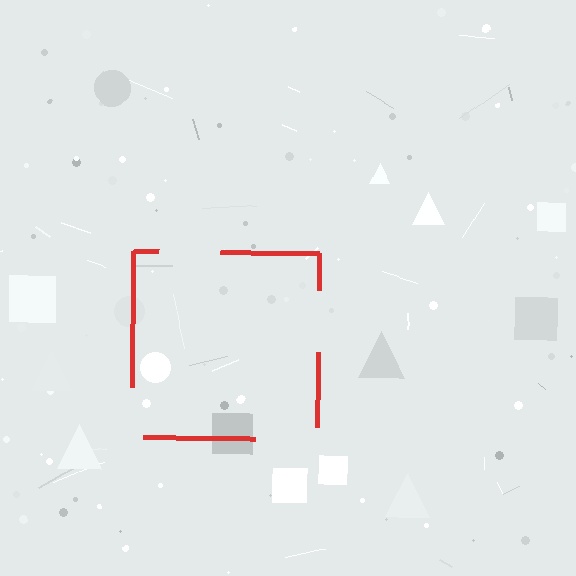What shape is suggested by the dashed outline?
The dashed outline suggests a square.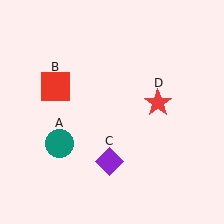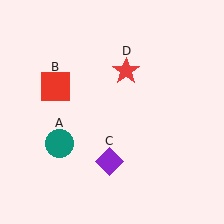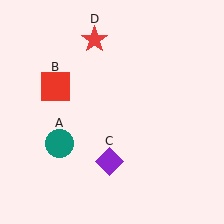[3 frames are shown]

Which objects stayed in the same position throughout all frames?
Teal circle (object A) and red square (object B) and purple diamond (object C) remained stationary.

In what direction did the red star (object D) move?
The red star (object D) moved up and to the left.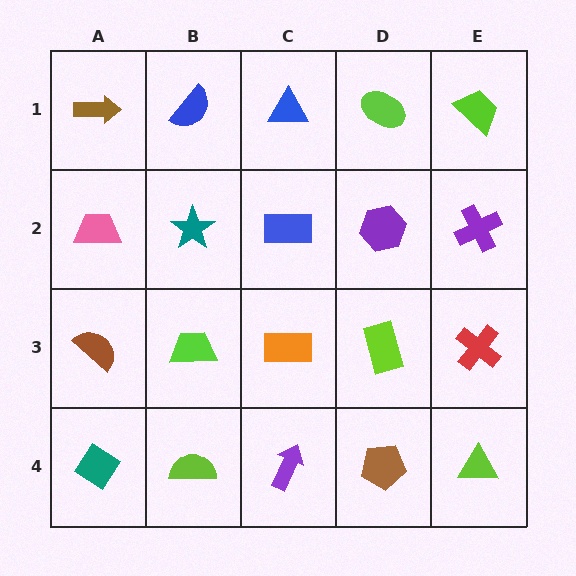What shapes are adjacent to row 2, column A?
A brown arrow (row 1, column A), a brown semicircle (row 3, column A), a teal star (row 2, column B).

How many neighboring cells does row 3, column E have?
3.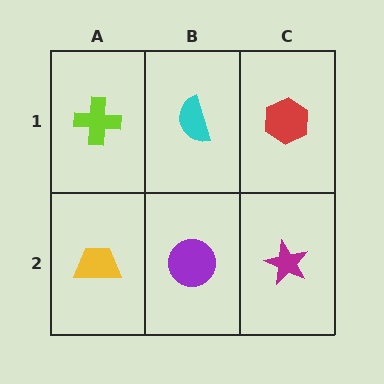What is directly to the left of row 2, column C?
A purple circle.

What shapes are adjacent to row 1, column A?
A yellow trapezoid (row 2, column A), a cyan semicircle (row 1, column B).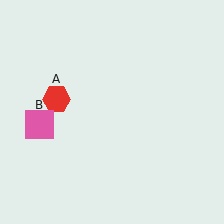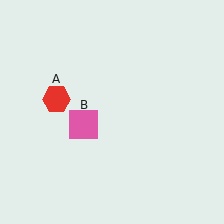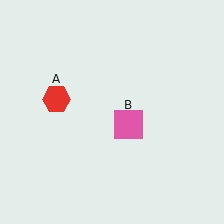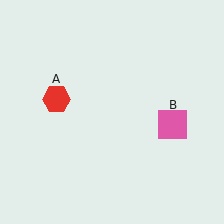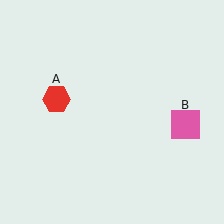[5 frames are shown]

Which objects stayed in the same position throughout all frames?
Red hexagon (object A) remained stationary.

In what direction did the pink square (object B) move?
The pink square (object B) moved right.